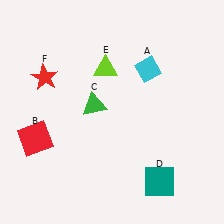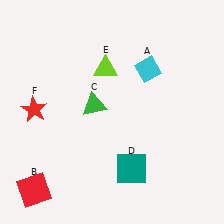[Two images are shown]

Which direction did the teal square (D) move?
The teal square (D) moved left.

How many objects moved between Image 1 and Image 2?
3 objects moved between the two images.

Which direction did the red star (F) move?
The red star (F) moved down.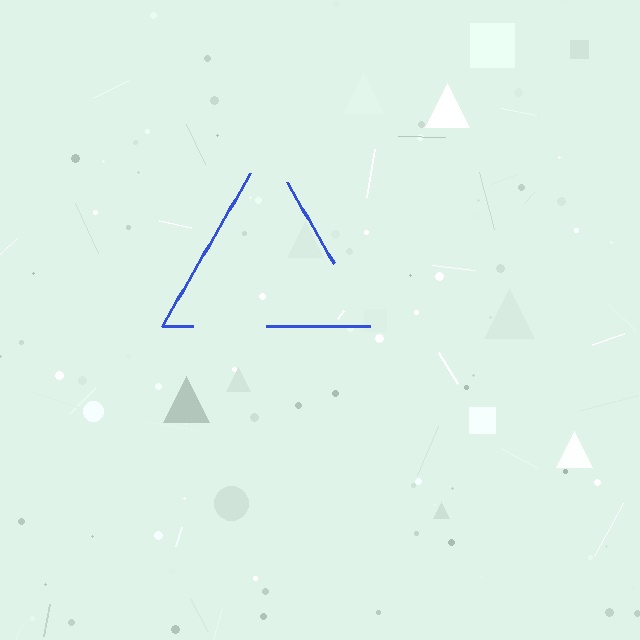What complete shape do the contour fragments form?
The contour fragments form a triangle.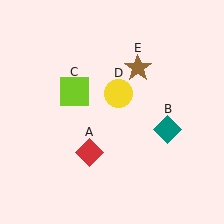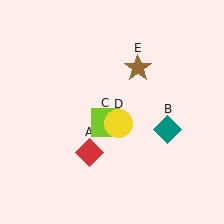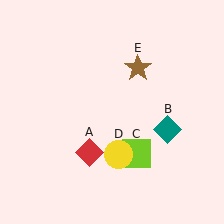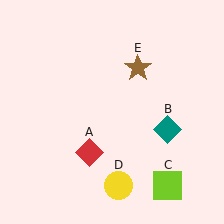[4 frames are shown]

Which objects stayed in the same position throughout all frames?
Red diamond (object A) and teal diamond (object B) and brown star (object E) remained stationary.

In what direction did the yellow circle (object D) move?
The yellow circle (object D) moved down.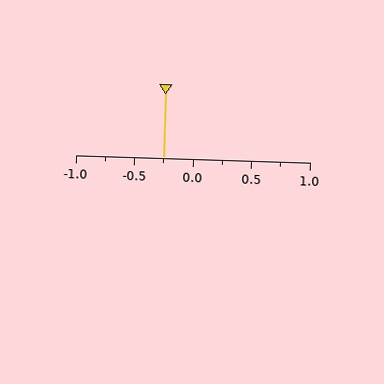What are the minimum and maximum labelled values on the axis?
The axis runs from -1.0 to 1.0.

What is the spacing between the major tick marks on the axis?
The major ticks are spaced 0.5 apart.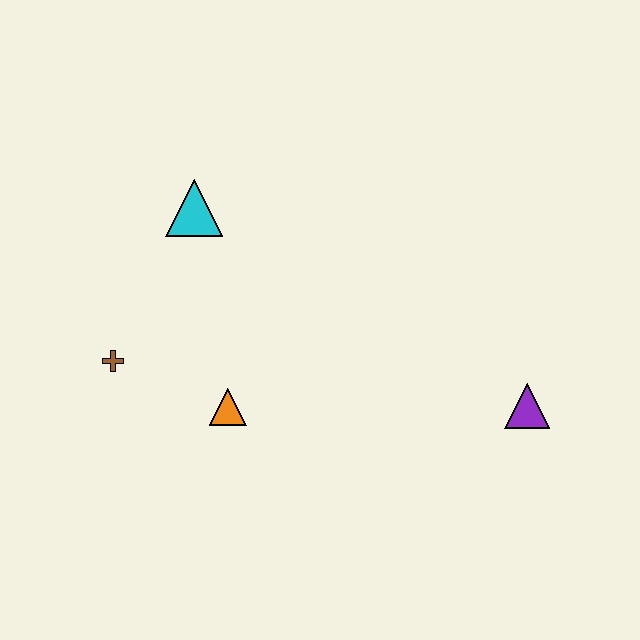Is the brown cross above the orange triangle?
Yes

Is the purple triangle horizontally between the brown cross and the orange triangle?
No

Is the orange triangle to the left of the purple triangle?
Yes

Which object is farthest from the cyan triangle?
The purple triangle is farthest from the cyan triangle.